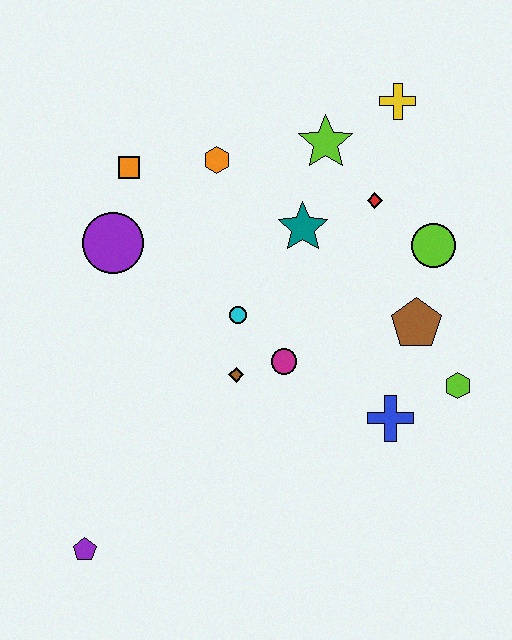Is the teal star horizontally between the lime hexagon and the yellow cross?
No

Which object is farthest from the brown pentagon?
The purple pentagon is farthest from the brown pentagon.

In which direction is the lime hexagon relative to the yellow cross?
The lime hexagon is below the yellow cross.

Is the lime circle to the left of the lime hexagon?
Yes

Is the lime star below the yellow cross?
Yes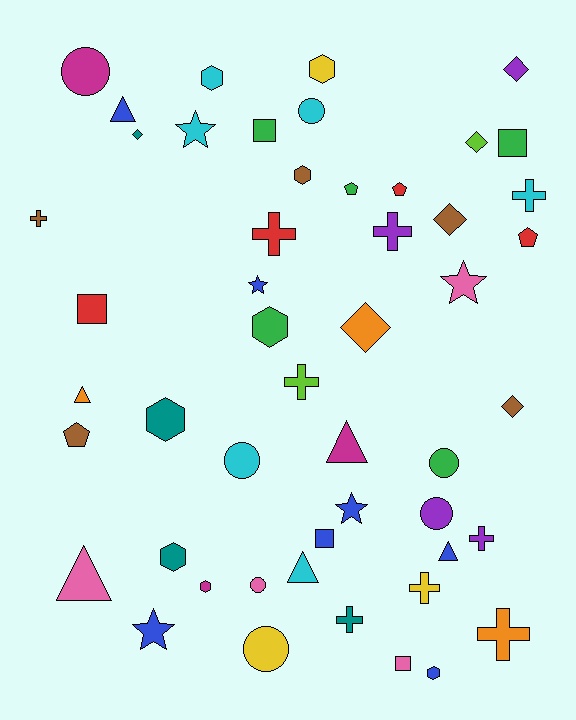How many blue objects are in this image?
There are 7 blue objects.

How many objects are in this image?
There are 50 objects.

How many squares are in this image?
There are 5 squares.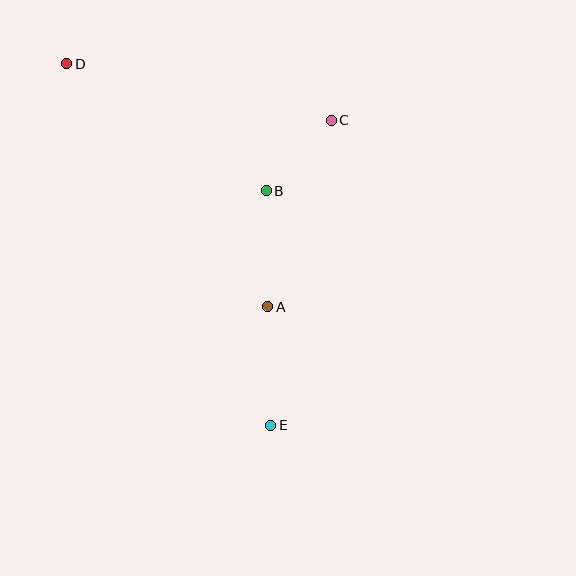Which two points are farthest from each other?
Points D and E are farthest from each other.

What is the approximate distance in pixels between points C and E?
The distance between C and E is approximately 311 pixels.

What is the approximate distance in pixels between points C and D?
The distance between C and D is approximately 271 pixels.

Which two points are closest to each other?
Points B and C are closest to each other.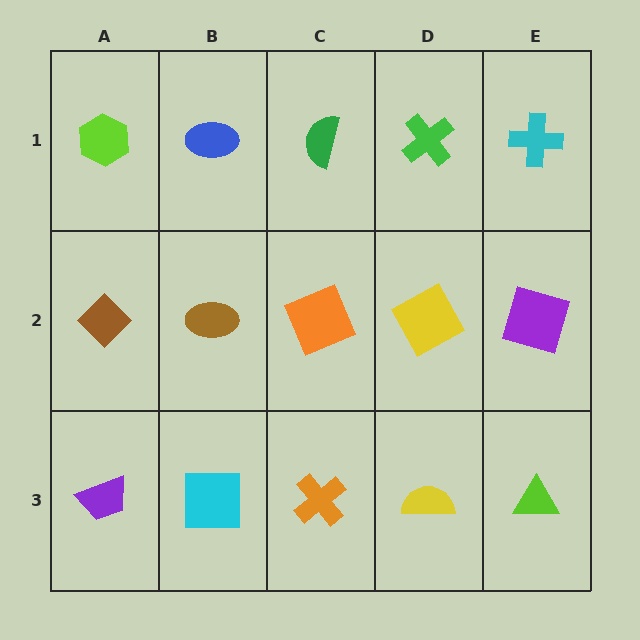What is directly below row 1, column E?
A purple square.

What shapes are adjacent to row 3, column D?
A yellow square (row 2, column D), an orange cross (row 3, column C), a lime triangle (row 3, column E).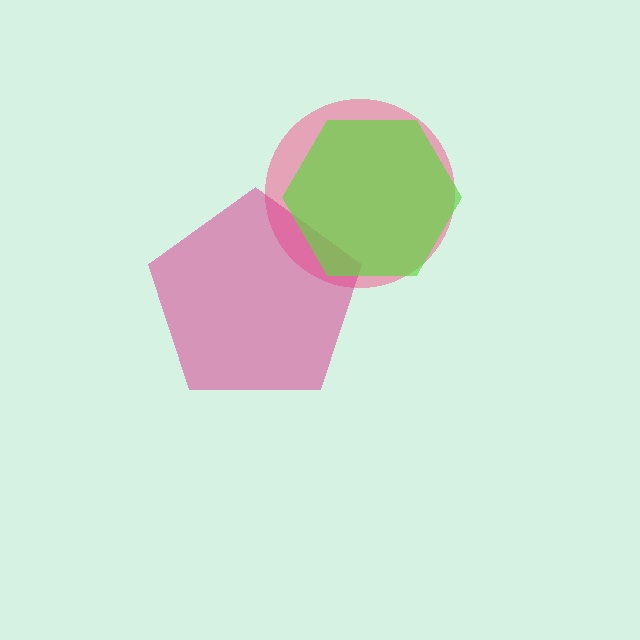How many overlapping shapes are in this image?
There are 3 overlapping shapes in the image.